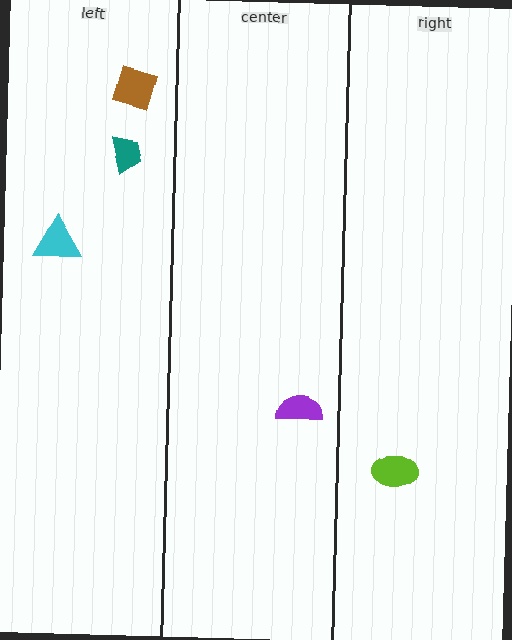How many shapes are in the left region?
3.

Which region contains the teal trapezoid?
The left region.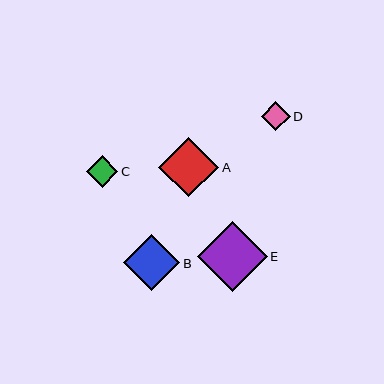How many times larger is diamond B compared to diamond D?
Diamond B is approximately 1.9 times the size of diamond D.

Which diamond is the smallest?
Diamond D is the smallest with a size of approximately 29 pixels.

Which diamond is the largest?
Diamond E is the largest with a size of approximately 70 pixels.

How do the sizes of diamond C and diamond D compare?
Diamond C and diamond D are approximately the same size.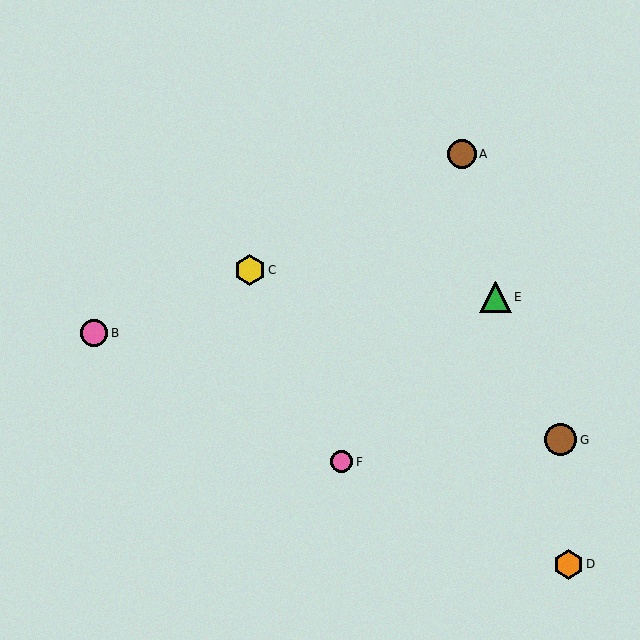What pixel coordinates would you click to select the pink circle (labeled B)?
Click at (94, 333) to select the pink circle B.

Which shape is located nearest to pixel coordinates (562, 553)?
The orange hexagon (labeled D) at (569, 564) is nearest to that location.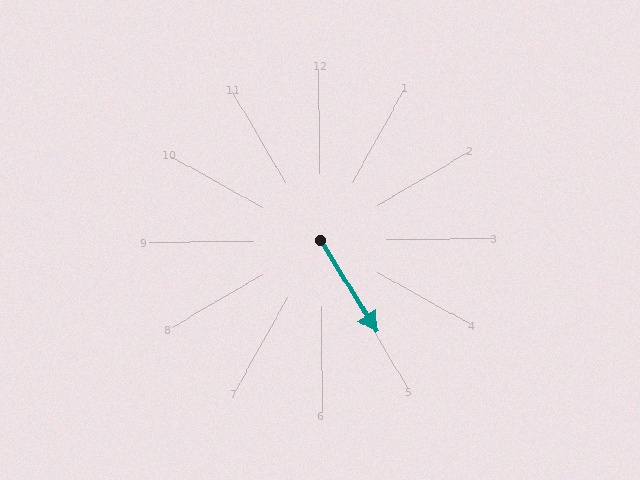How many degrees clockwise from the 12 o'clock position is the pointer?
Approximately 149 degrees.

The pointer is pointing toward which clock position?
Roughly 5 o'clock.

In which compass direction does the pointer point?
Southeast.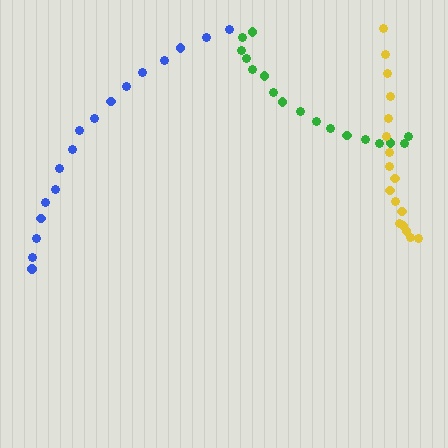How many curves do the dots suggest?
There are 3 distinct paths.